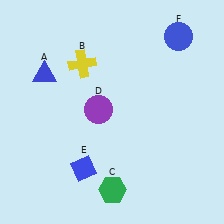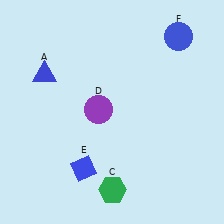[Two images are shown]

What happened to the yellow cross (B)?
The yellow cross (B) was removed in Image 2. It was in the top-left area of Image 1.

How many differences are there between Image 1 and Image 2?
There is 1 difference between the two images.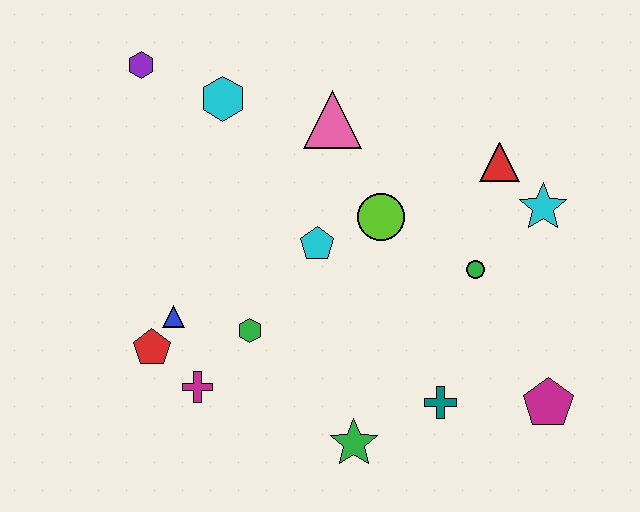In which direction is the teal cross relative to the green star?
The teal cross is to the right of the green star.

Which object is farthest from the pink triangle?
The magenta pentagon is farthest from the pink triangle.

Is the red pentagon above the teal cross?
Yes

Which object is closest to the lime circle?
The cyan pentagon is closest to the lime circle.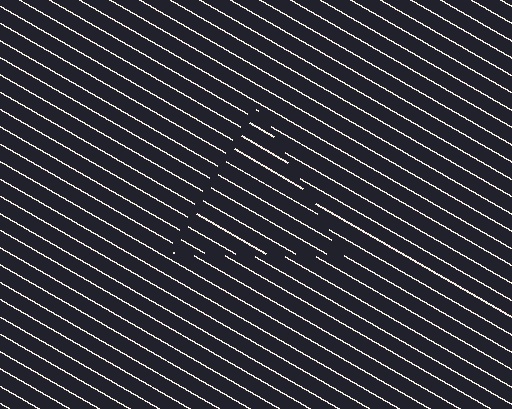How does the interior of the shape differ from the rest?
The interior of the shape contains the same grating, shifted by half a period — the contour is defined by the phase discontinuity where line-ends from the inner and outer gratings abut.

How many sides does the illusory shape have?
3 sides — the line-ends trace a triangle.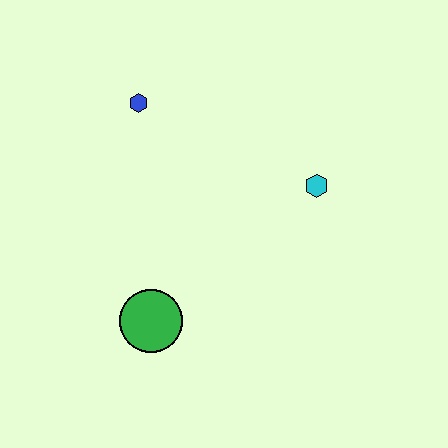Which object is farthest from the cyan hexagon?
The green circle is farthest from the cyan hexagon.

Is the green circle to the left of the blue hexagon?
No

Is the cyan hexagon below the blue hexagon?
Yes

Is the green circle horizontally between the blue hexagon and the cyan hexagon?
Yes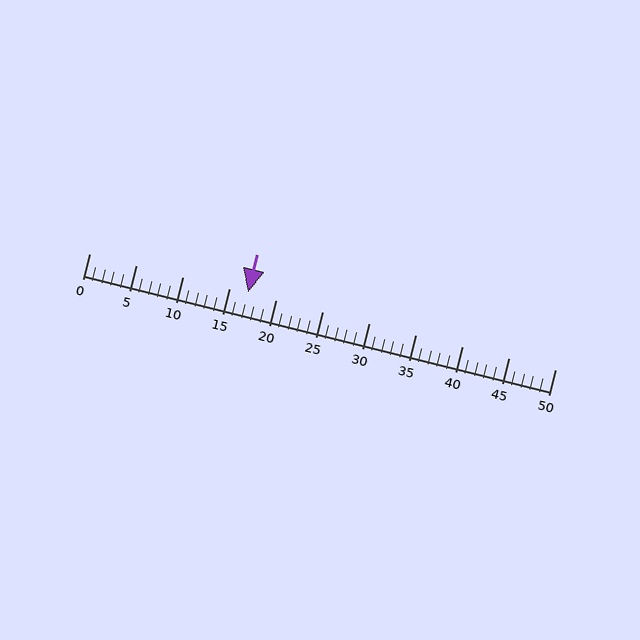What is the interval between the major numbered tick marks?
The major tick marks are spaced 5 units apart.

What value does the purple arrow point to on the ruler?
The purple arrow points to approximately 17.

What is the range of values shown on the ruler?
The ruler shows values from 0 to 50.